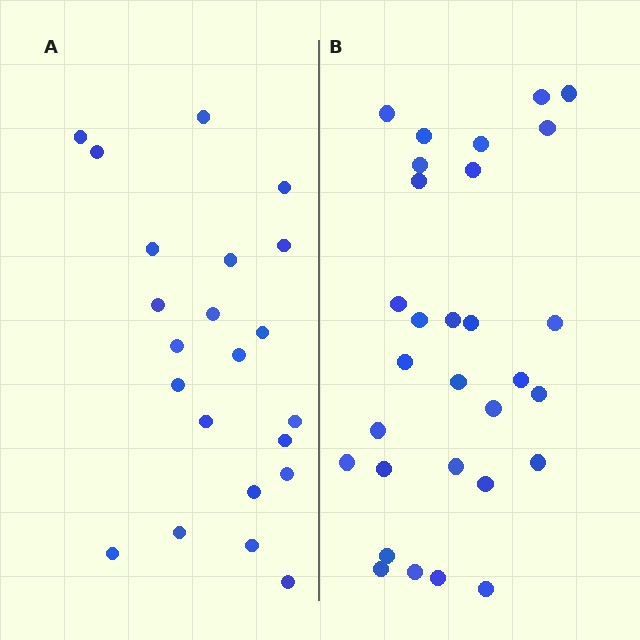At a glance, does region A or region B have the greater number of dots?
Region B (the right region) has more dots.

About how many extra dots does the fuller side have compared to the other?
Region B has roughly 8 or so more dots than region A.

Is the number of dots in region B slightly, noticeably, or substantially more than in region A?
Region B has noticeably more, but not dramatically so. The ratio is roughly 1.4 to 1.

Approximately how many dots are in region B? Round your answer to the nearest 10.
About 30 dots.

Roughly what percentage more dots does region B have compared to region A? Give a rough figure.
About 35% more.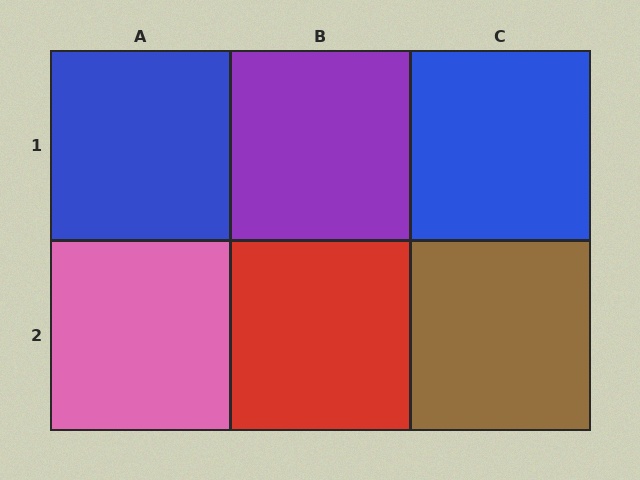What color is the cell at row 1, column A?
Blue.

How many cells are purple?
1 cell is purple.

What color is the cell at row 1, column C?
Blue.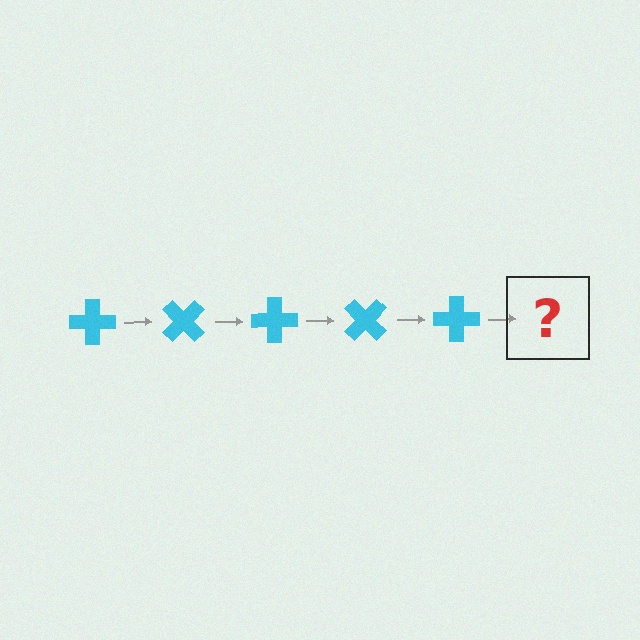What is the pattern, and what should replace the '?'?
The pattern is that the cross rotates 45 degrees each step. The '?' should be a cyan cross rotated 225 degrees.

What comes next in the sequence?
The next element should be a cyan cross rotated 225 degrees.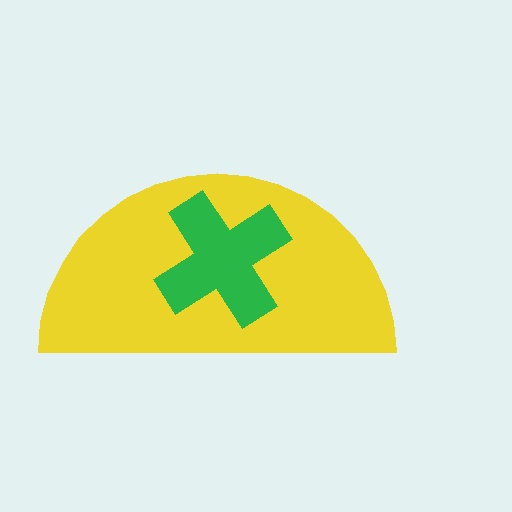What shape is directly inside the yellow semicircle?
The green cross.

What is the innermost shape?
The green cross.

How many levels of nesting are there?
2.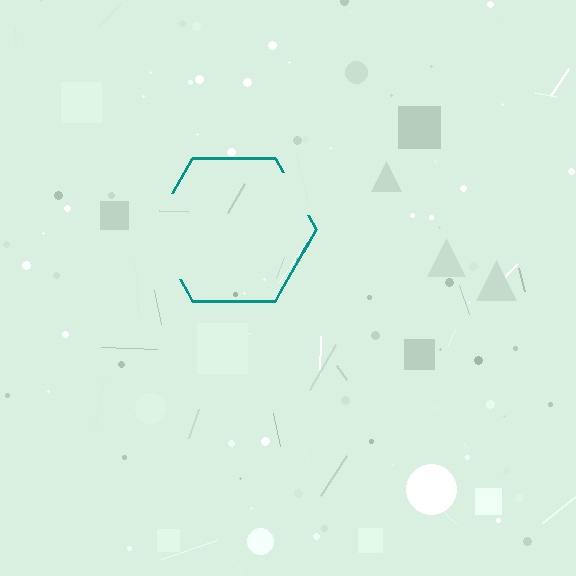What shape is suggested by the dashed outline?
The dashed outline suggests a hexagon.